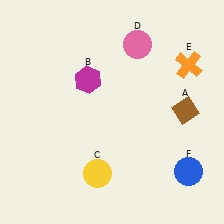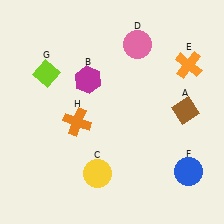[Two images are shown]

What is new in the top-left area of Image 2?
A lime diamond (G) was added in the top-left area of Image 2.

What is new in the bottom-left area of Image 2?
An orange cross (H) was added in the bottom-left area of Image 2.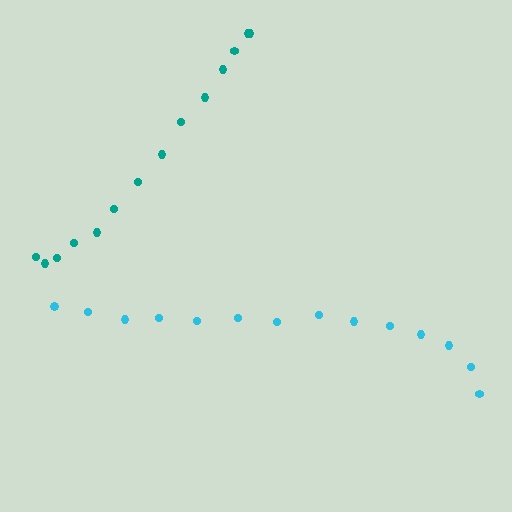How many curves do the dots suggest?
There are 2 distinct paths.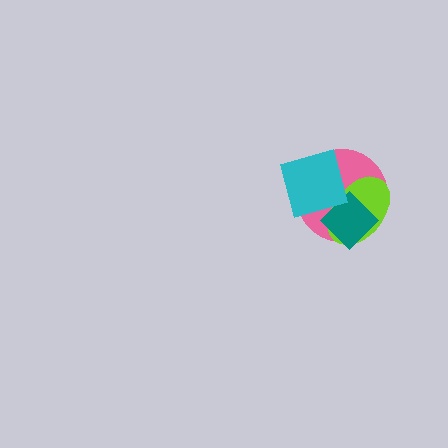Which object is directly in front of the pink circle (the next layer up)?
The lime ellipse is directly in front of the pink circle.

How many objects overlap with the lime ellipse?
3 objects overlap with the lime ellipse.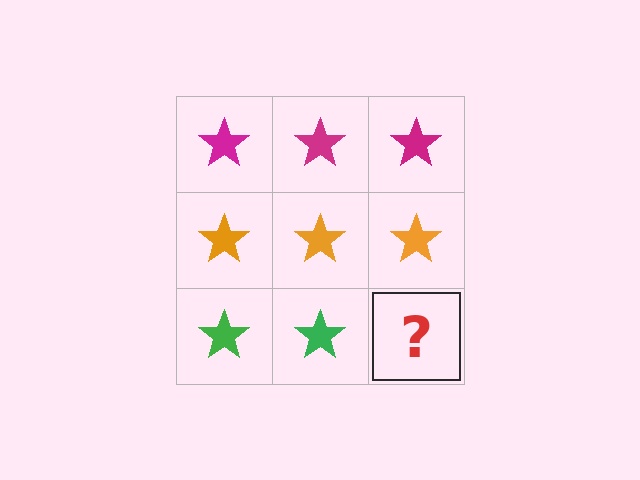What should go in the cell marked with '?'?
The missing cell should contain a green star.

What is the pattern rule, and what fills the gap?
The rule is that each row has a consistent color. The gap should be filled with a green star.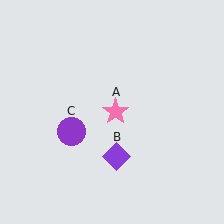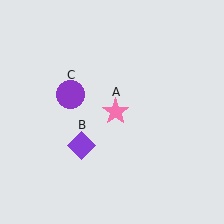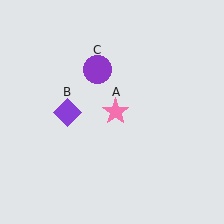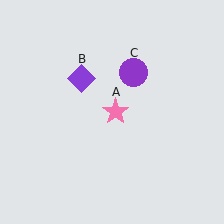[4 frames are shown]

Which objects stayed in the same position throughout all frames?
Pink star (object A) remained stationary.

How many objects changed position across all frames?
2 objects changed position: purple diamond (object B), purple circle (object C).